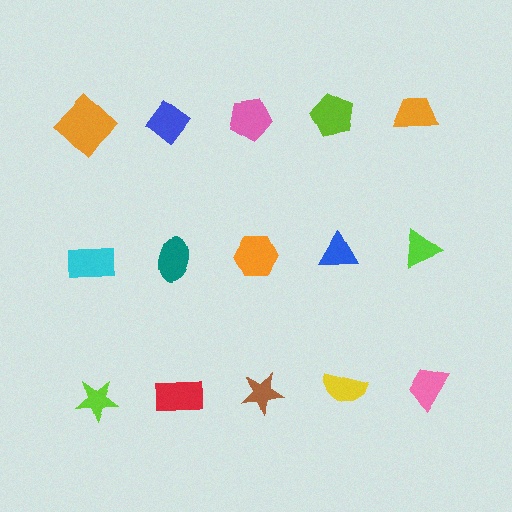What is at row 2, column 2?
A teal ellipse.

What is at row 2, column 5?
A lime triangle.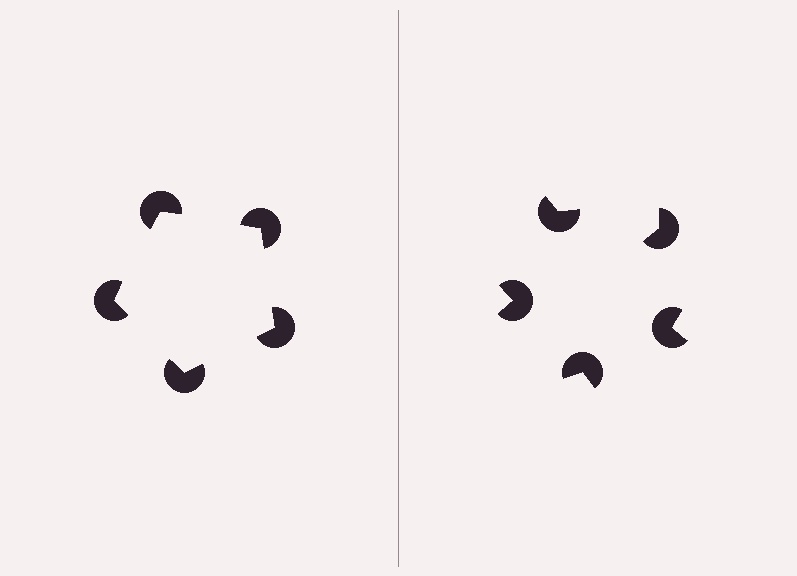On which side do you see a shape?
An illusory pentagon appears on the left side. On the right side the wedge cuts are rotated, so no coherent shape forms.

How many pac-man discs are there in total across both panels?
10 — 5 on each side.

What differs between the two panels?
The pac-man discs are positioned identically on both sides; only the wedge orientations differ. On the left they align to a pentagon; on the right they are misaligned.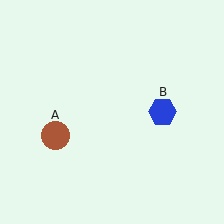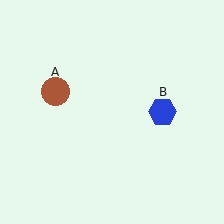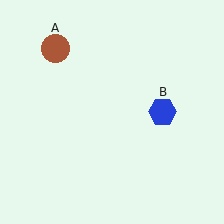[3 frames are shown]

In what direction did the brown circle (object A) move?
The brown circle (object A) moved up.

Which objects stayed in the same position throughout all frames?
Blue hexagon (object B) remained stationary.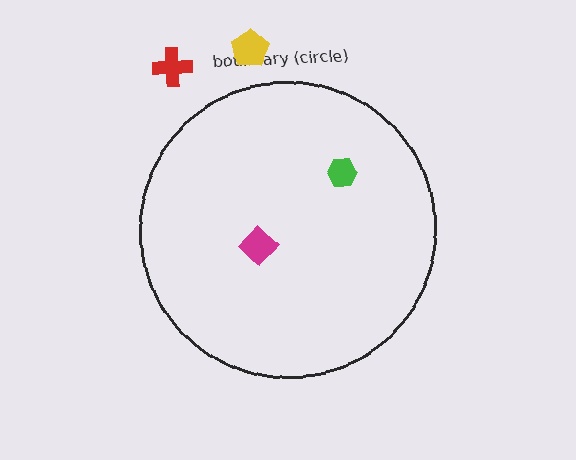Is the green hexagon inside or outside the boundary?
Inside.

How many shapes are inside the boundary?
2 inside, 2 outside.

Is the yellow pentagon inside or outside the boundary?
Outside.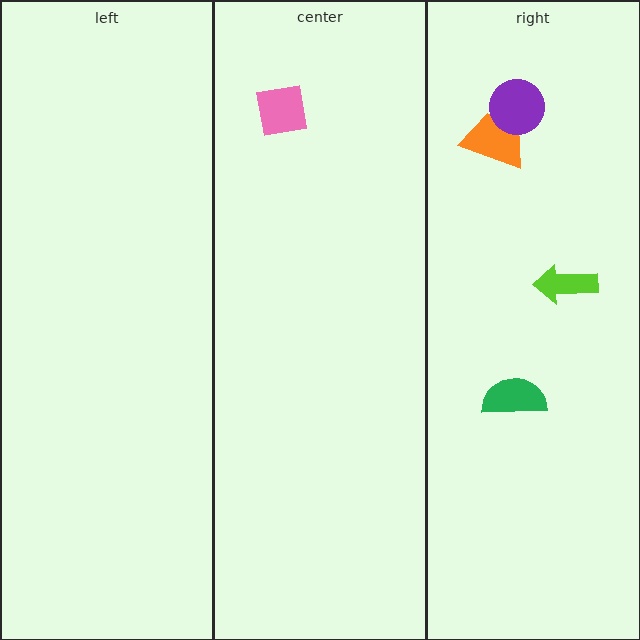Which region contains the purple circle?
The right region.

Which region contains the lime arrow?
The right region.